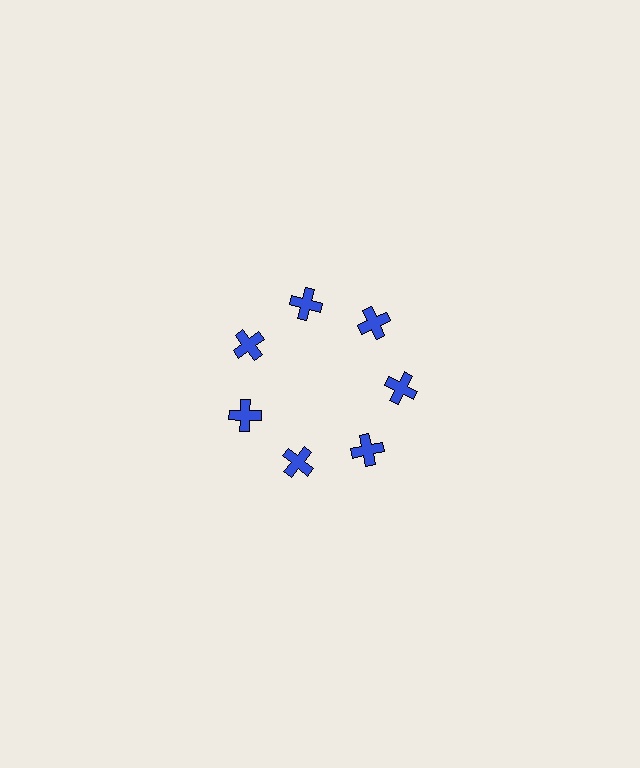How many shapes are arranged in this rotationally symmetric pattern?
There are 7 shapes, arranged in 7 groups of 1.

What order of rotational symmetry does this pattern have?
This pattern has 7-fold rotational symmetry.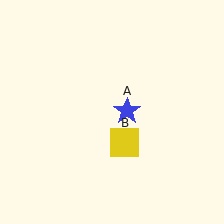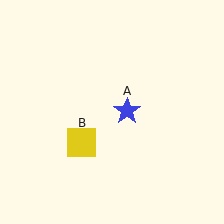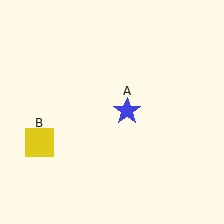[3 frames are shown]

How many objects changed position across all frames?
1 object changed position: yellow square (object B).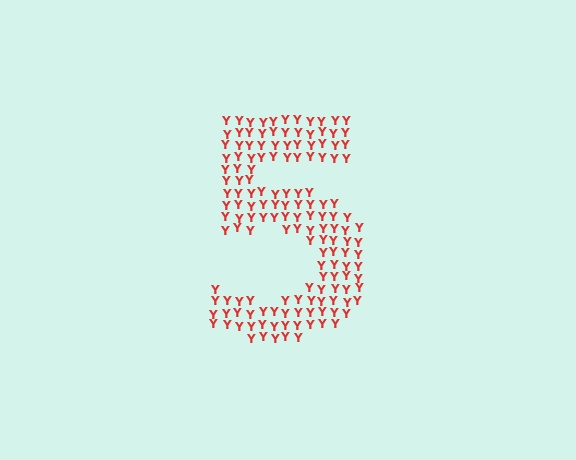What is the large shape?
The large shape is the digit 5.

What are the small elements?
The small elements are letter Y's.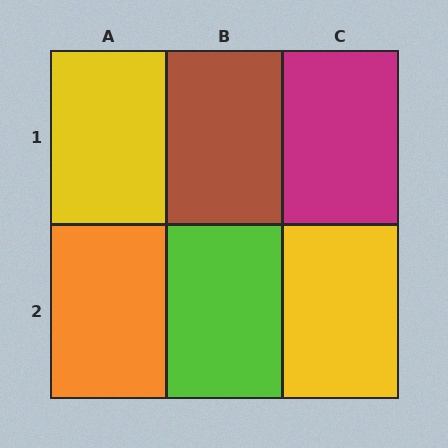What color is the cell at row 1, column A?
Yellow.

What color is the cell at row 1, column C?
Magenta.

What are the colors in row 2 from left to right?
Orange, lime, yellow.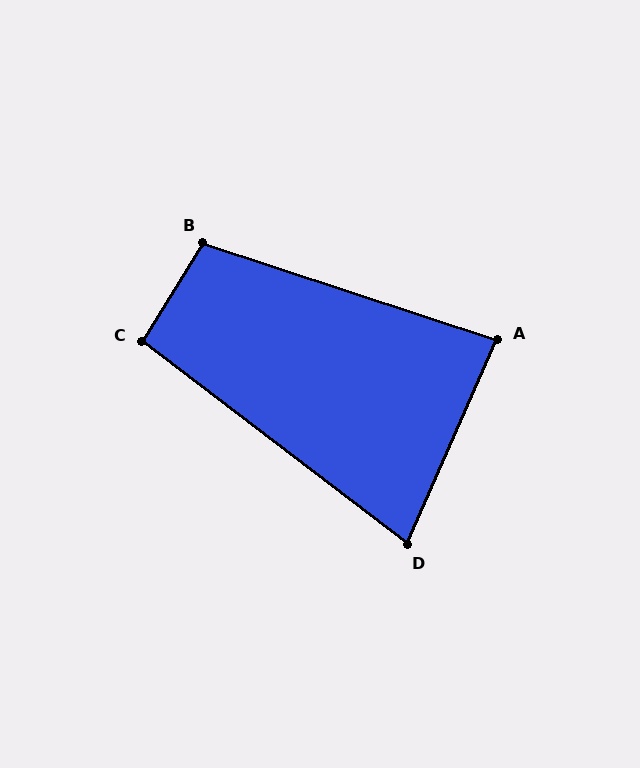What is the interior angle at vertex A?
Approximately 84 degrees (acute).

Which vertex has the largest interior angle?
B, at approximately 104 degrees.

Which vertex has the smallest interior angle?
D, at approximately 76 degrees.